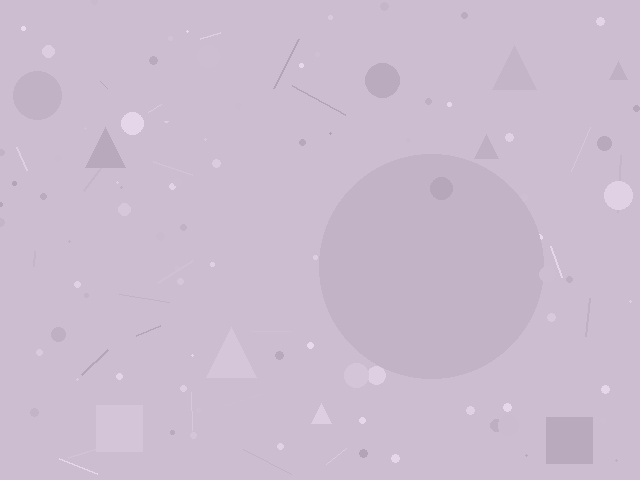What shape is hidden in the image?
A circle is hidden in the image.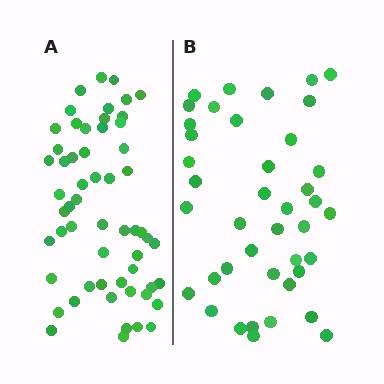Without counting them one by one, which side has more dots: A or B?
Region A (the left region) has more dots.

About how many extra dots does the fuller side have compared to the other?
Region A has approximately 15 more dots than region B.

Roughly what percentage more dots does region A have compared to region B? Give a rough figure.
About 40% more.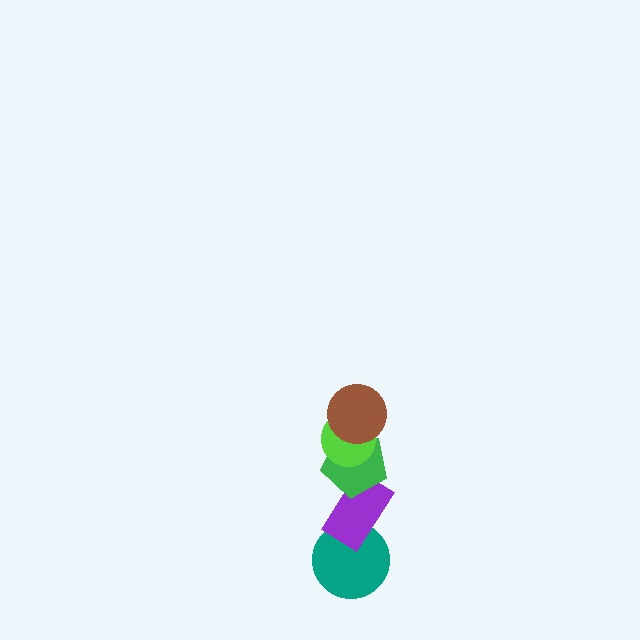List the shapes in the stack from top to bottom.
From top to bottom: the brown circle, the lime circle, the green pentagon, the purple rectangle, the teal circle.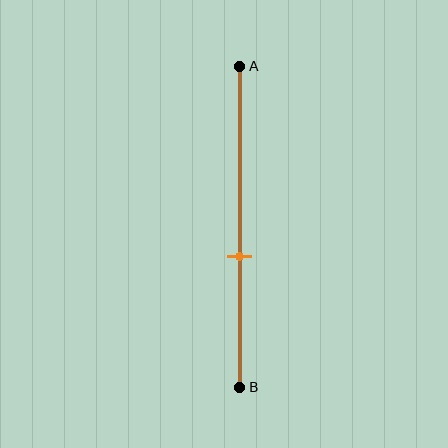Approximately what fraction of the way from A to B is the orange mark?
The orange mark is approximately 60% of the way from A to B.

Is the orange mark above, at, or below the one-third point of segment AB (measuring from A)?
The orange mark is below the one-third point of segment AB.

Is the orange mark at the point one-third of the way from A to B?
No, the mark is at about 60% from A, not at the 33% one-third point.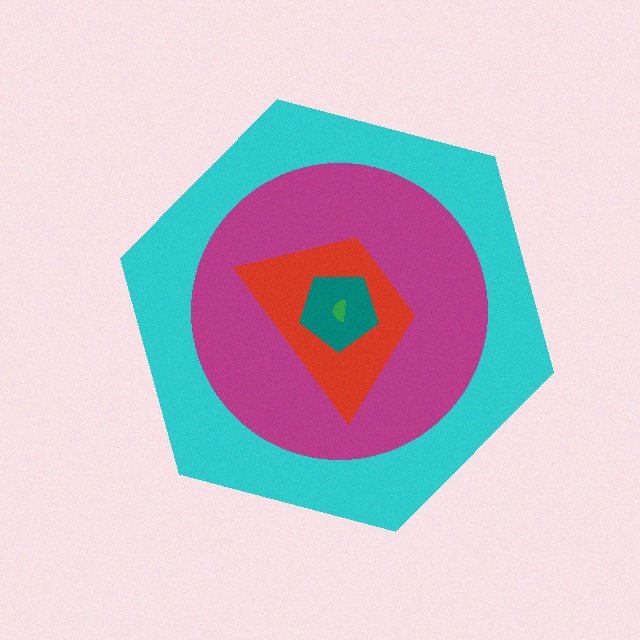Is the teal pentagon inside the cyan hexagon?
Yes.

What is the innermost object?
The green semicircle.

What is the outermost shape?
The cyan hexagon.